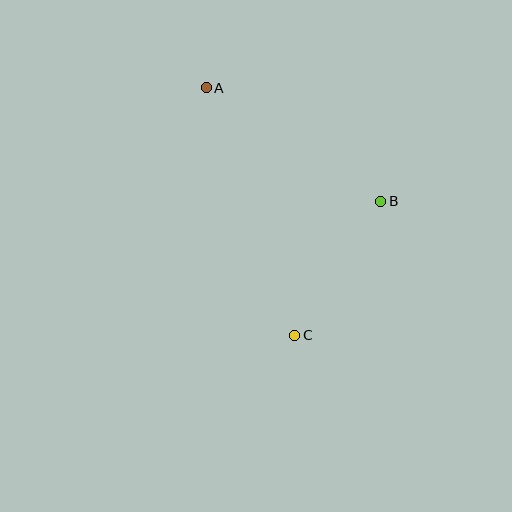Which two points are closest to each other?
Points B and C are closest to each other.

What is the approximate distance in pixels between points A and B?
The distance between A and B is approximately 208 pixels.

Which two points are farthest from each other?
Points A and C are farthest from each other.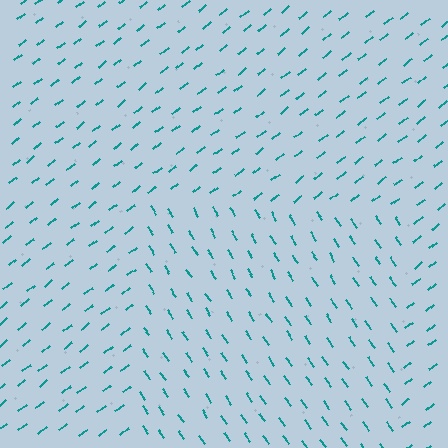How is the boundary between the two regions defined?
The boundary is defined purely by a change in line orientation (approximately 87 degrees difference). All lines are the same color and thickness.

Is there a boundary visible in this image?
Yes, there is a texture boundary formed by a change in line orientation.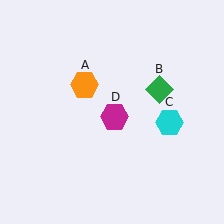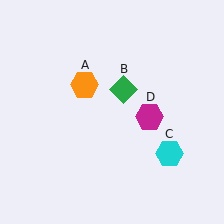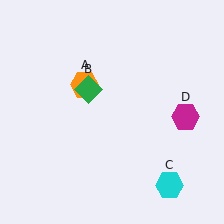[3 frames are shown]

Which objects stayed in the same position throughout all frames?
Orange hexagon (object A) remained stationary.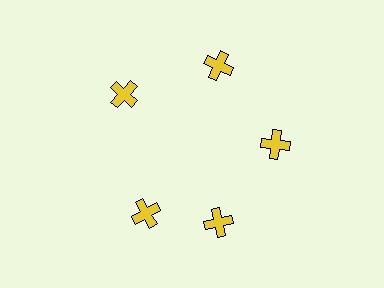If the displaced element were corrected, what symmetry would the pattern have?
It would have 5-fold rotational symmetry — the pattern would map onto itself every 72 degrees.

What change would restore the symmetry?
The symmetry would be restored by rotating it back into even spacing with its neighbors so that all 5 crosses sit at equal angles and equal distance from the center.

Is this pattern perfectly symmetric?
No. The 5 yellow crosses are arranged in a ring, but one element near the 8 o'clock position is rotated out of alignment along the ring, breaking the 5-fold rotational symmetry.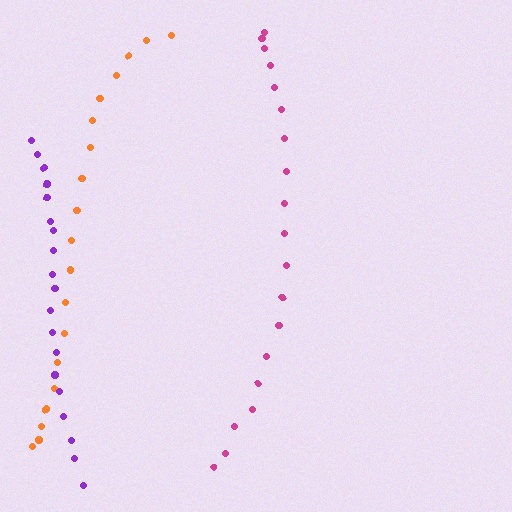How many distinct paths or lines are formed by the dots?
There are 3 distinct paths.